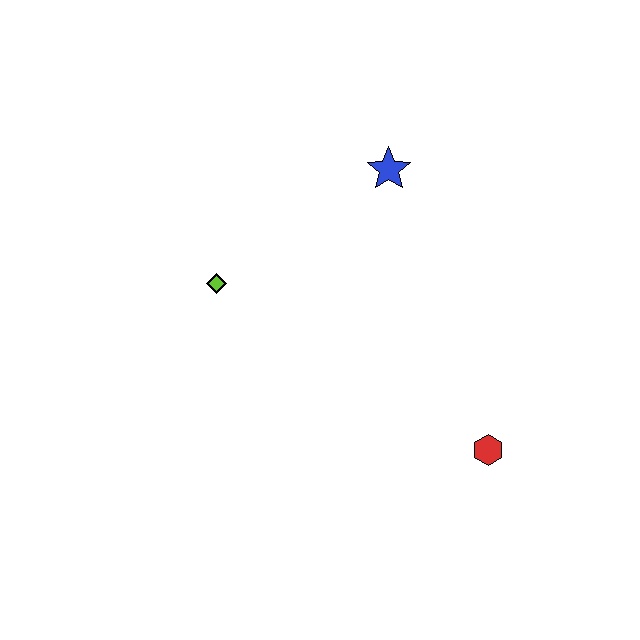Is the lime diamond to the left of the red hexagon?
Yes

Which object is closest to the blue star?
The lime diamond is closest to the blue star.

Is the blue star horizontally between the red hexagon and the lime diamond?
Yes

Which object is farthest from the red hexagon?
The lime diamond is farthest from the red hexagon.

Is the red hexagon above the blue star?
No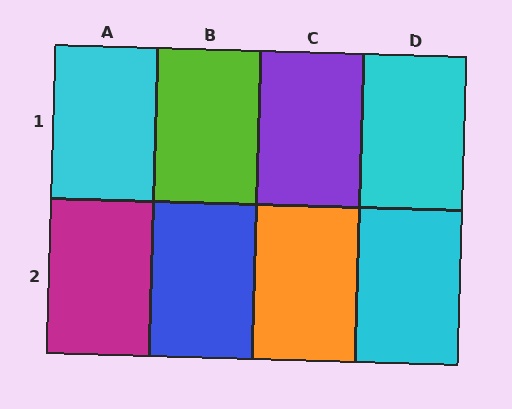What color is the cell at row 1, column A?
Cyan.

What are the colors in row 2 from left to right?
Magenta, blue, orange, cyan.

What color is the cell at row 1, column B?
Lime.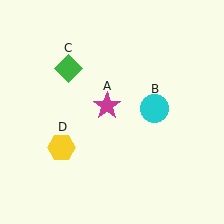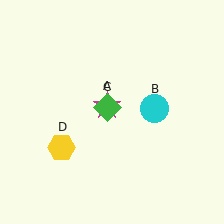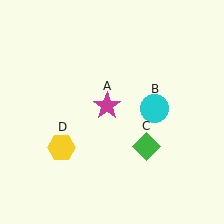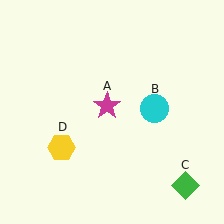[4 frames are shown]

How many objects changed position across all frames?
1 object changed position: green diamond (object C).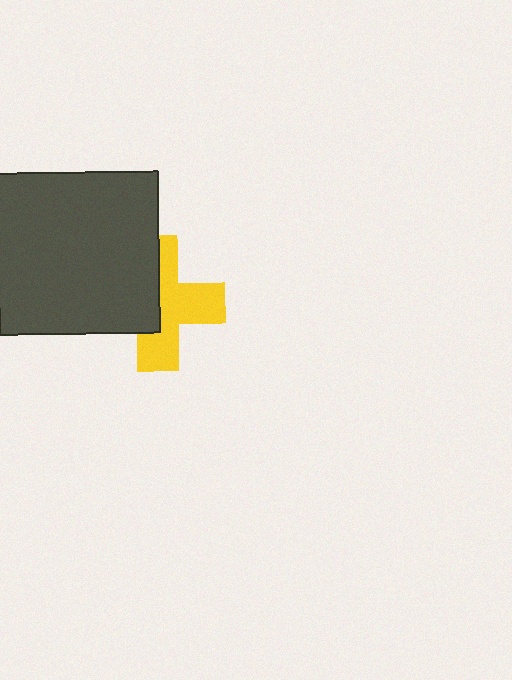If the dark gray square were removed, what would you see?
You would see the complete yellow cross.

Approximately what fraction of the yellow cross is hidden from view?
Roughly 45% of the yellow cross is hidden behind the dark gray square.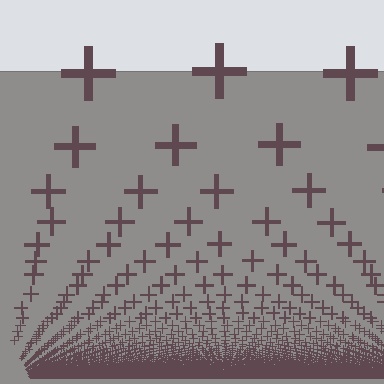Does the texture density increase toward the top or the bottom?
Density increases toward the bottom.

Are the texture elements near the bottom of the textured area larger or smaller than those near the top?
Smaller. The gradient is inverted — elements near the bottom are smaller and denser.